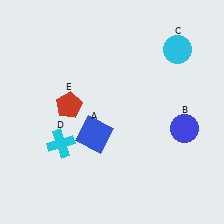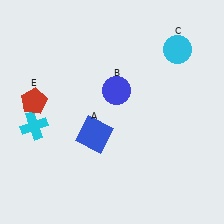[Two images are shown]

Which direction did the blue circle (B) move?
The blue circle (B) moved left.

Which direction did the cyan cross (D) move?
The cyan cross (D) moved left.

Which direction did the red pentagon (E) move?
The red pentagon (E) moved left.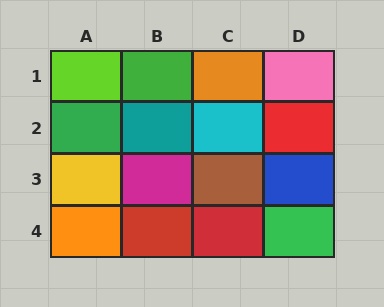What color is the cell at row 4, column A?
Orange.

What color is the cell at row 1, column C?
Orange.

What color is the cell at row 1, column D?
Pink.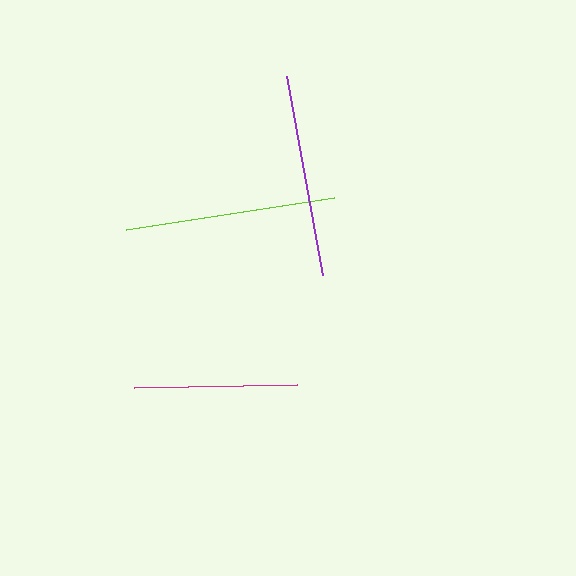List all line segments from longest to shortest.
From longest to shortest: lime, purple, magenta.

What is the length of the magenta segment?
The magenta segment is approximately 162 pixels long.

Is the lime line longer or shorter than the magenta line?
The lime line is longer than the magenta line.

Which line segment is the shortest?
The magenta line is the shortest at approximately 162 pixels.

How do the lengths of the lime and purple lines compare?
The lime and purple lines are approximately the same length.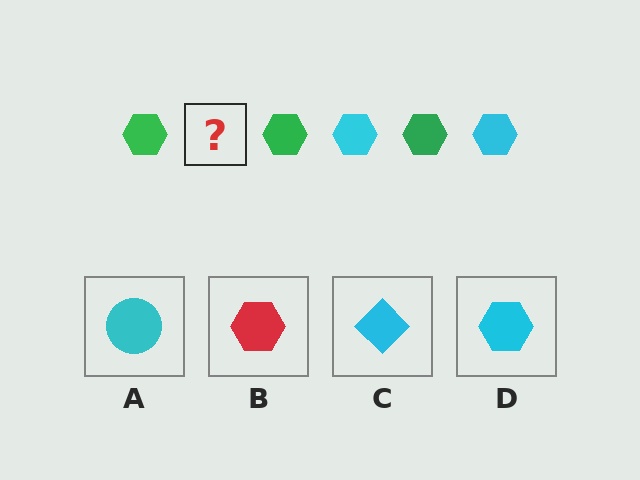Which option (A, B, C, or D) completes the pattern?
D.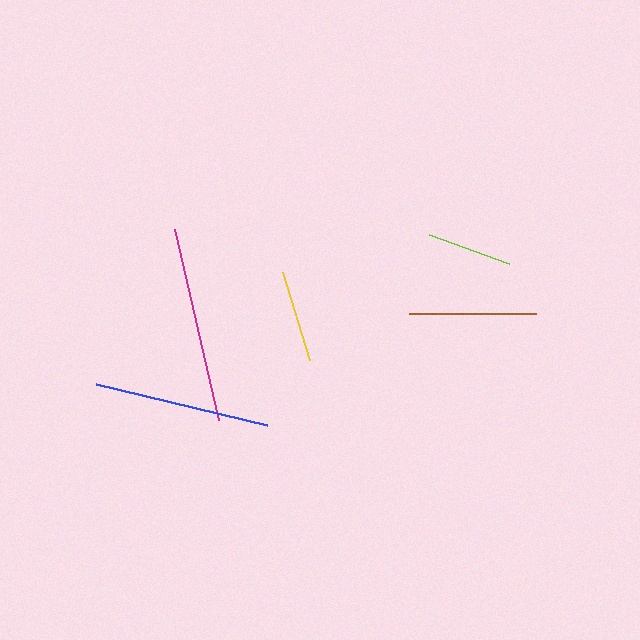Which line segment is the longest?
The magenta line is the longest at approximately 195 pixels.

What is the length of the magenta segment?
The magenta segment is approximately 195 pixels long.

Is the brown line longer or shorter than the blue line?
The blue line is longer than the brown line.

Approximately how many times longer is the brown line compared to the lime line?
The brown line is approximately 1.5 times the length of the lime line.